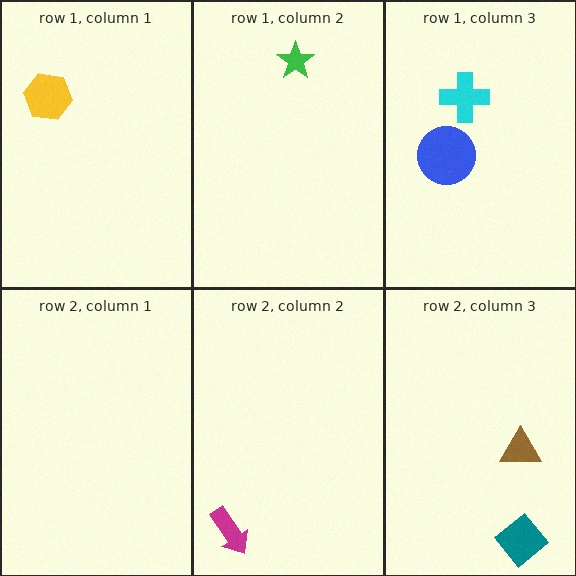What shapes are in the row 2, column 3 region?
The teal diamond, the brown triangle.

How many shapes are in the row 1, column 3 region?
2.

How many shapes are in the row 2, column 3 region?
2.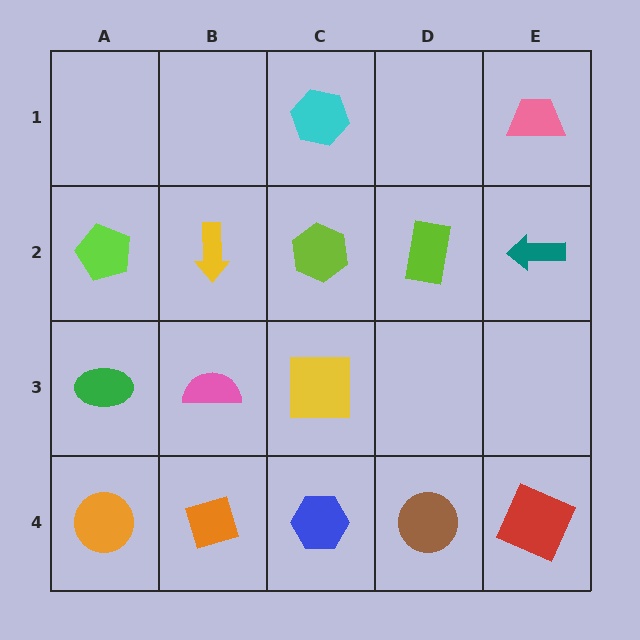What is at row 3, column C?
A yellow square.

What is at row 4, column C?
A blue hexagon.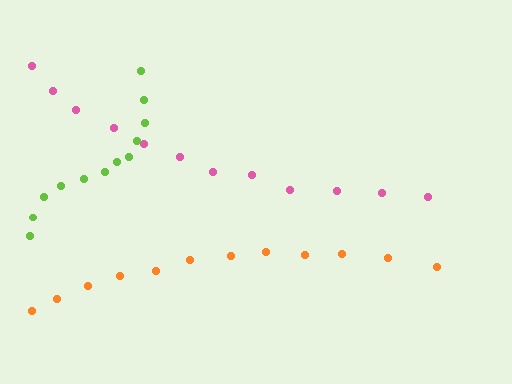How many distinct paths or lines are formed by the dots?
There are 3 distinct paths.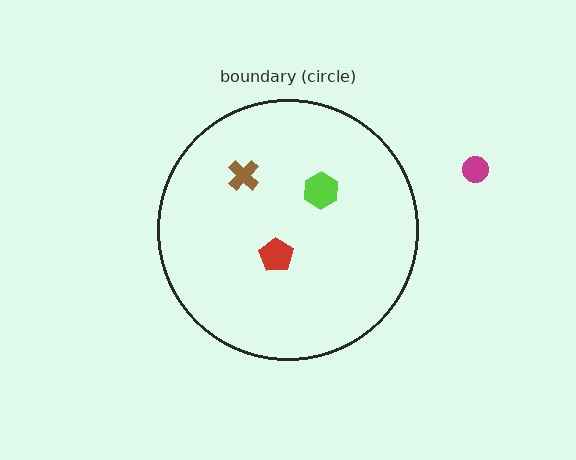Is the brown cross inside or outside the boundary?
Inside.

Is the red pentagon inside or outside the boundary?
Inside.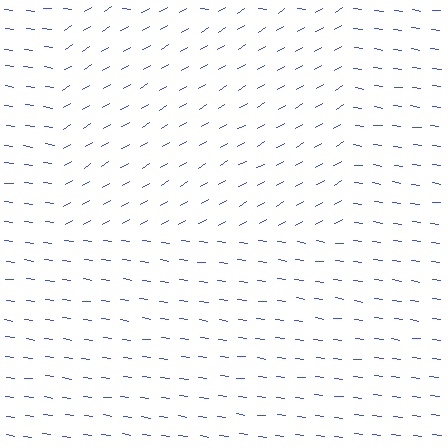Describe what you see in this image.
The image is filled with small blue line segments. A rectangle region in the image has lines oriented differently from the surrounding lines, creating a visible texture boundary.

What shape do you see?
I see a rectangle.